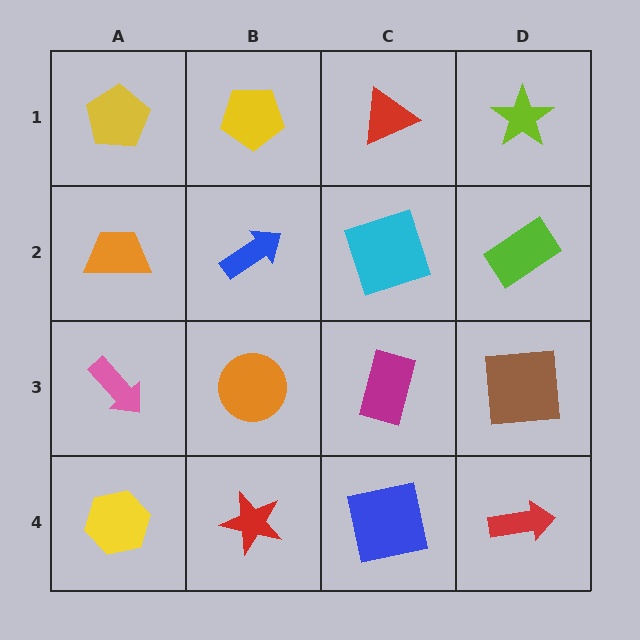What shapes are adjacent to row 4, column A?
A pink arrow (row 3, column A), a red star (row 4, column B).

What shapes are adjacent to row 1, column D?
A lime rectangle (row 2, column D), a red triangle (row 1, column C).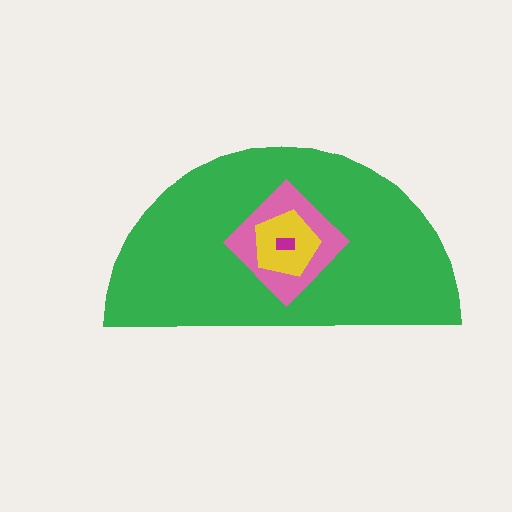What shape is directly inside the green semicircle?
The pink diamond.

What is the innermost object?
The magenta rectangle.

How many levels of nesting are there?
4.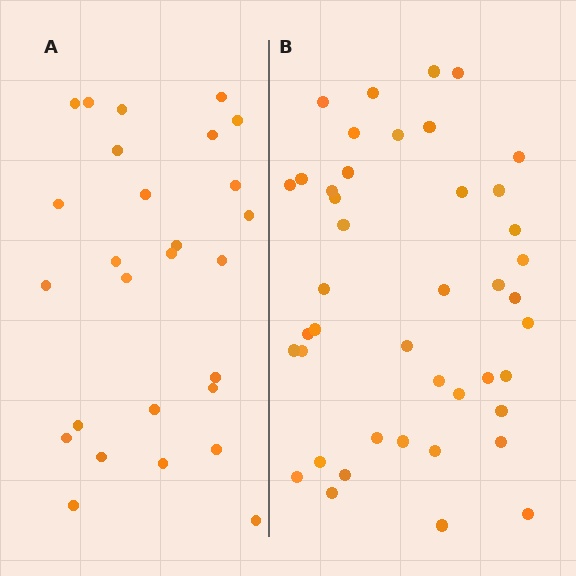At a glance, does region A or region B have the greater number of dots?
Region B (the right region) has more dots.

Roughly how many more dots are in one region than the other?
Region B has approximately 15 more dots than region A.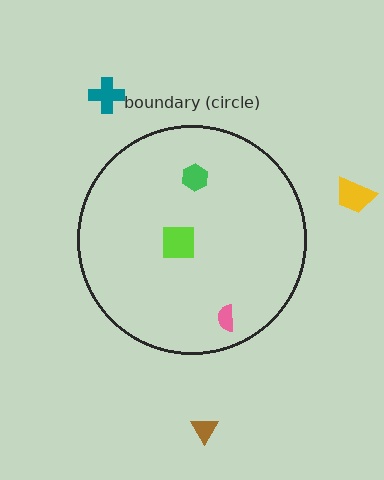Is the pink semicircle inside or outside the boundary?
Inside.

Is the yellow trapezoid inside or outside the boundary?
Outside.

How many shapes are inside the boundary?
3 inside, 3 outside.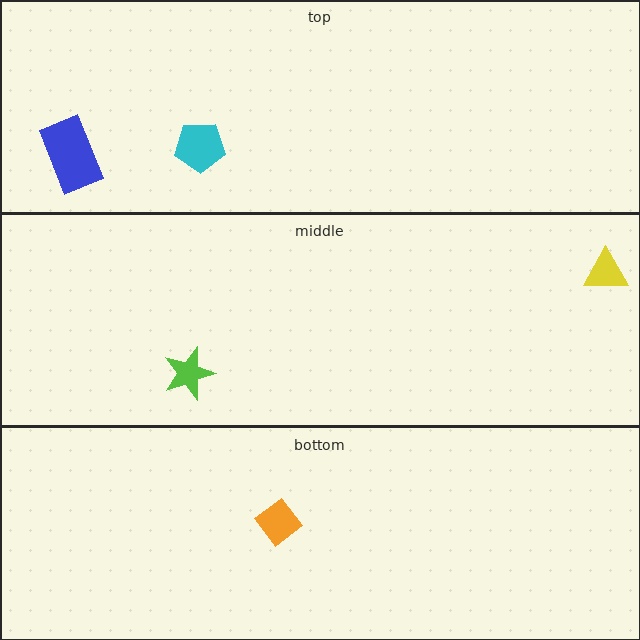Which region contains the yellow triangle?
The middle region.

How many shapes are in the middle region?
2.